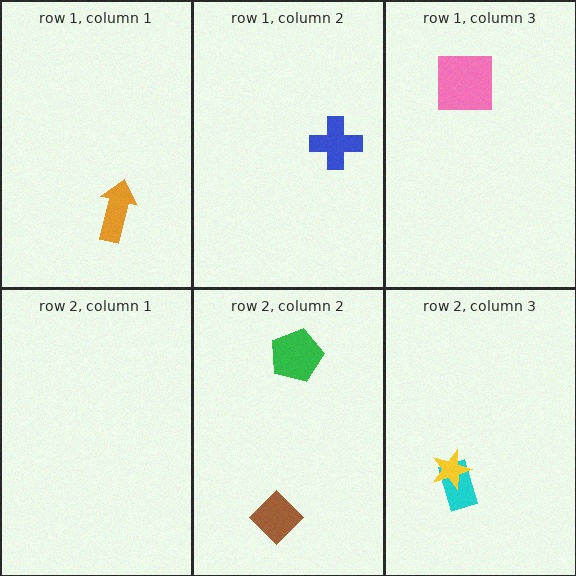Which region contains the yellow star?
The row 2, column 3 region.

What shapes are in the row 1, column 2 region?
The blue cross.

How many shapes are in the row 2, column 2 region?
2.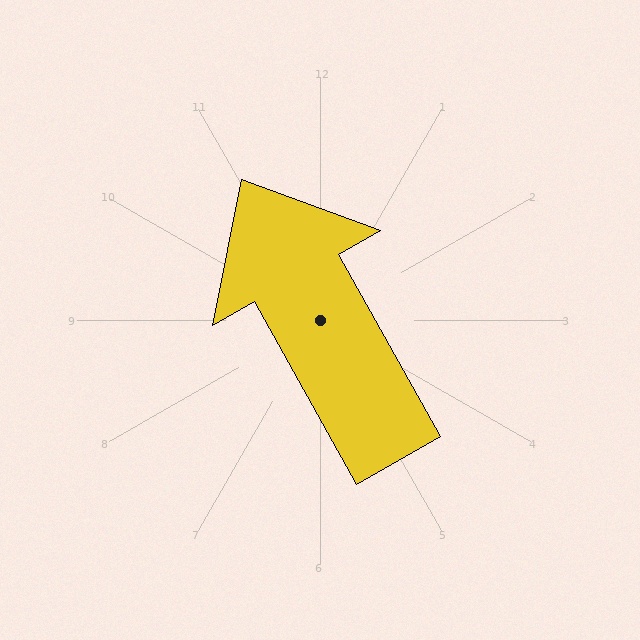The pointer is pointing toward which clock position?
Roughly 11 o'clock.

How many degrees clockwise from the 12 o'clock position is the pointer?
Approximately 331 degrees.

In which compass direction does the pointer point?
Northwest.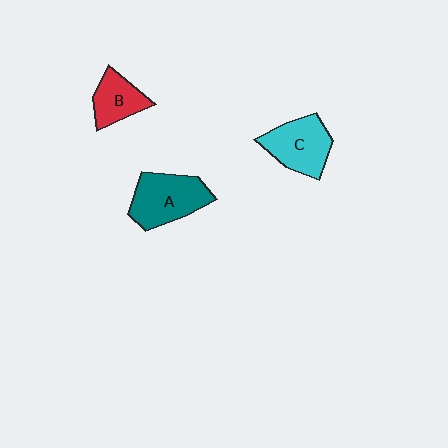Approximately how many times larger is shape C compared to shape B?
Approximately 1.4 times.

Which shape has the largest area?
Shape A (teal).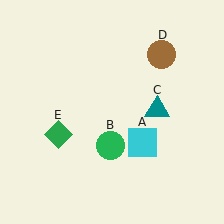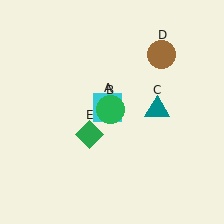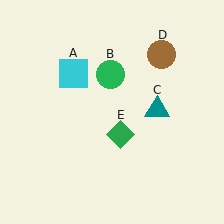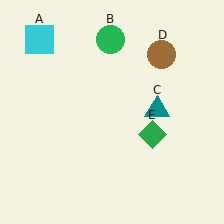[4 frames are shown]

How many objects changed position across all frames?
3 objects changed position: cyan square (object A), green circle (object B), green diamond (object E).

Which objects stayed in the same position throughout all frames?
Teal triangle (object C) and brown circle (object D) remained stationary.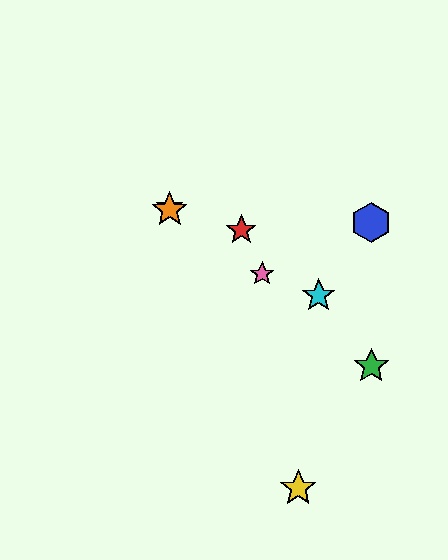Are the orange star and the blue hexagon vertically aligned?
No, the orange star is at x≈170 and the blue hexagon is at x≈371.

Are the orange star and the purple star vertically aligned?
Yes, both are at x≈170.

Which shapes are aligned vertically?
The purple star, the orange star are aligned vertically.